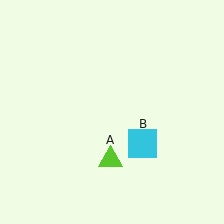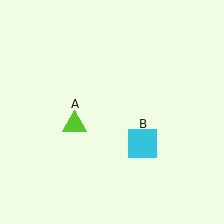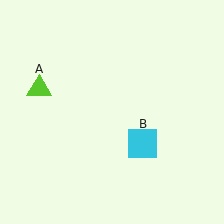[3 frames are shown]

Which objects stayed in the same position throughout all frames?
Cyan square (object B) remained stationary.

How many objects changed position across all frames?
1 object changed position: lime triangle (object A).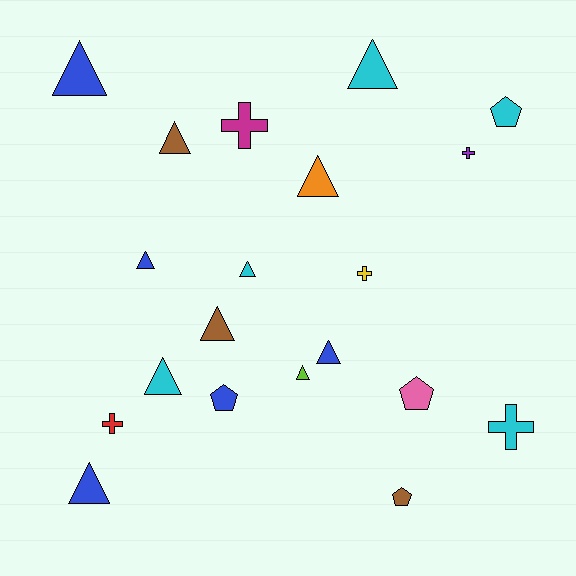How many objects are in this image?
There are 20 objects.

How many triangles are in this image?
There are 11 triangles.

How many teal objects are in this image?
There are no teal objects.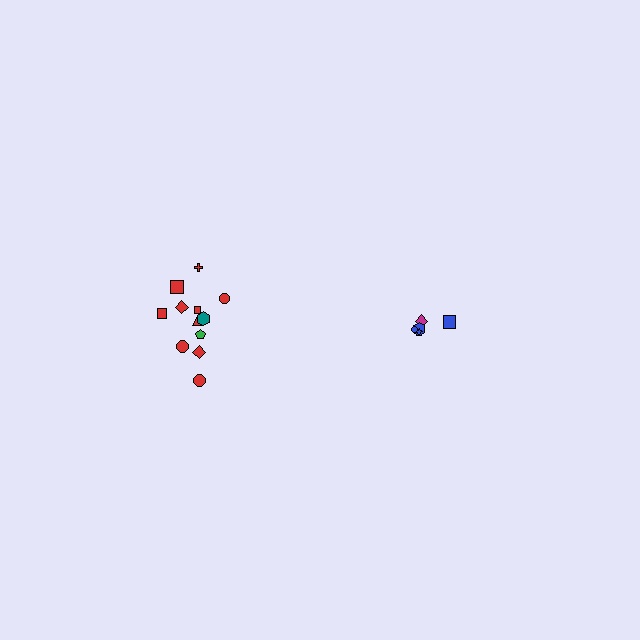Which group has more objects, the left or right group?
The left group.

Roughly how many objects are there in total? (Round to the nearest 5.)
Roughly 15 objects in total.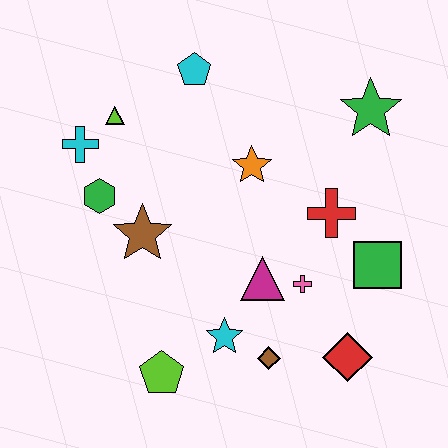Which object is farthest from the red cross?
The cyan cross is farthest from the red cross.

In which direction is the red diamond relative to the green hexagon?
The red diamond is to the right of the green hexagon.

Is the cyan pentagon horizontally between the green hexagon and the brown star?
No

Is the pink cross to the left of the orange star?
No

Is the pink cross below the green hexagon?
Yes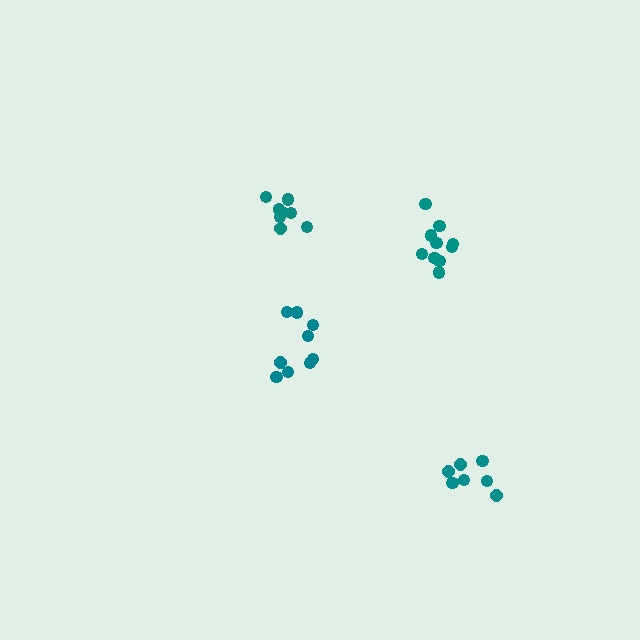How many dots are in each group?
Group 1: 9 dots, Group 2: 10 dots, Group 3: 8 dots, Group 4: 7 dots (34 total).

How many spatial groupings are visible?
There are 4 spatial groupings.